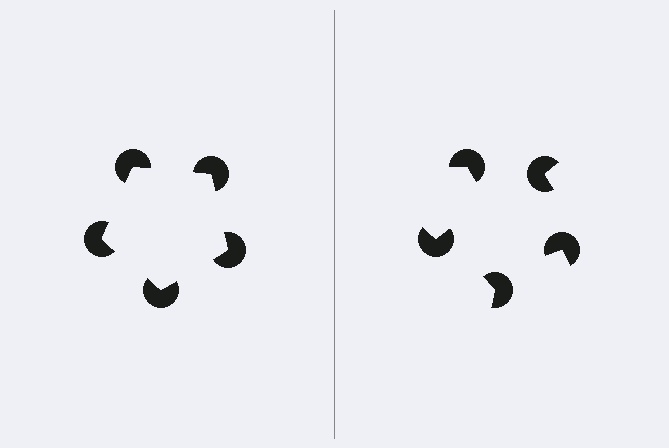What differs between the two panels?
The pac-man discs are positioned identically on both sides; only the wedge orientations differ. On the left they align to a pentagon; on the right they are misaligned.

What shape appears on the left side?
An illusory pentagon.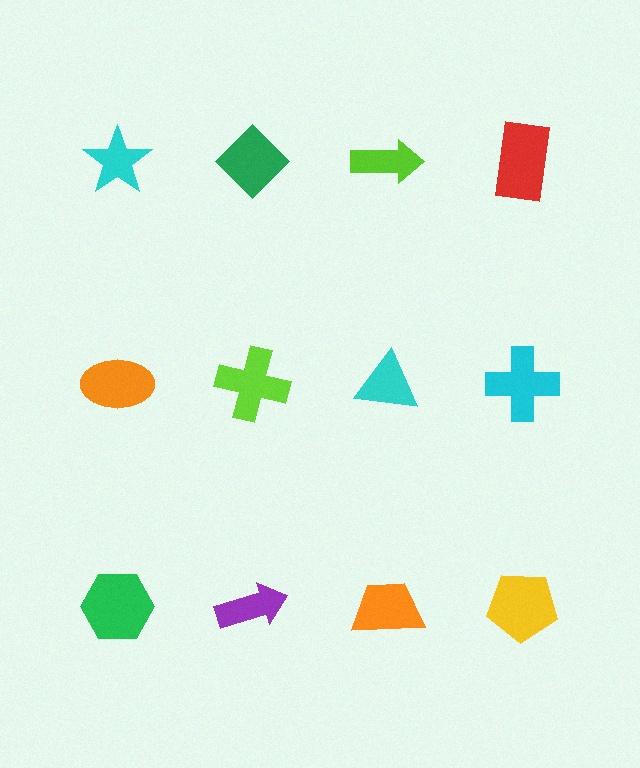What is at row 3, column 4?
A yellow pentagon.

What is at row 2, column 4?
A cyan cross.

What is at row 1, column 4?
A red rectangle.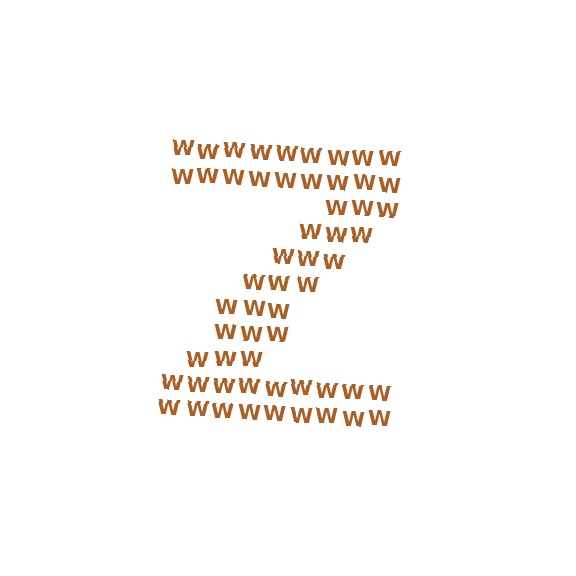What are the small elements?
The small elements are letter W's.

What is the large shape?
The large shape is the letter Z.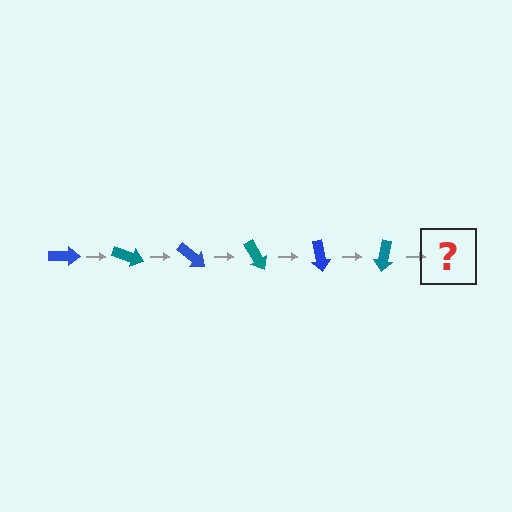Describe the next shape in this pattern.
It should be a blue arrow, rotated 120 degrees from the start.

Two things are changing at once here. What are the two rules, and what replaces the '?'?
The two rules are that it rotates 20 degrees each step and the color cycles through blue and teal. The '?' should be a blue arrow, rotated 120 degrees from the start.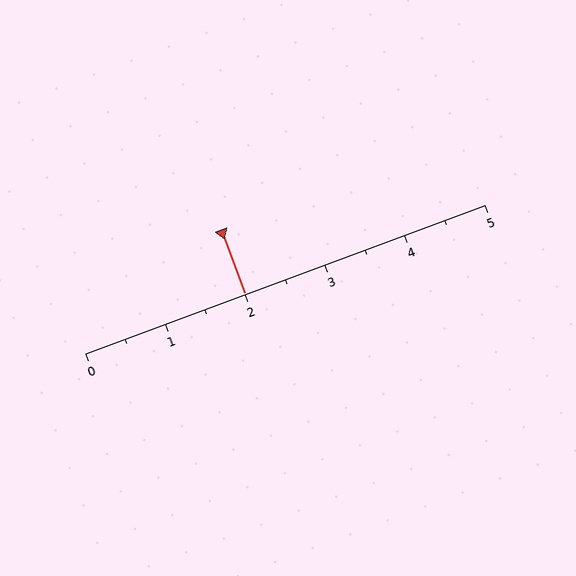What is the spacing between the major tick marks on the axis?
The major ticks are spaced 1 apart.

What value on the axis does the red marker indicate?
The marker indicates approximately 2.